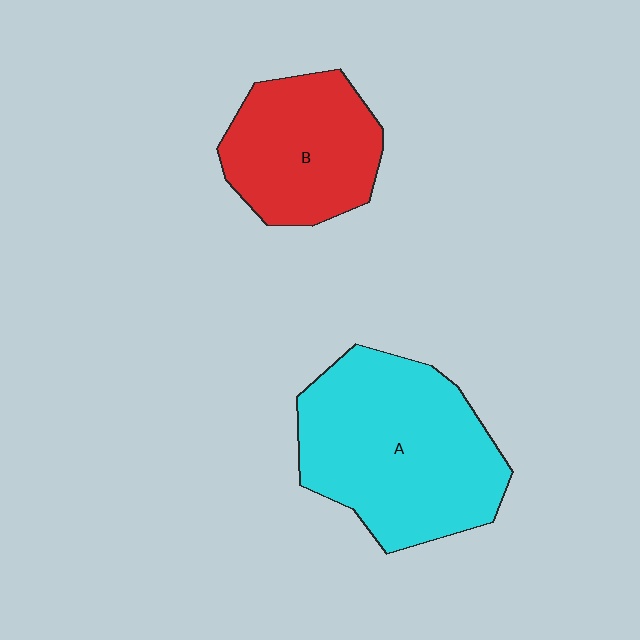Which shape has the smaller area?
Shape B (red).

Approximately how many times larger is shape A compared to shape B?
Approximately 1.6 times.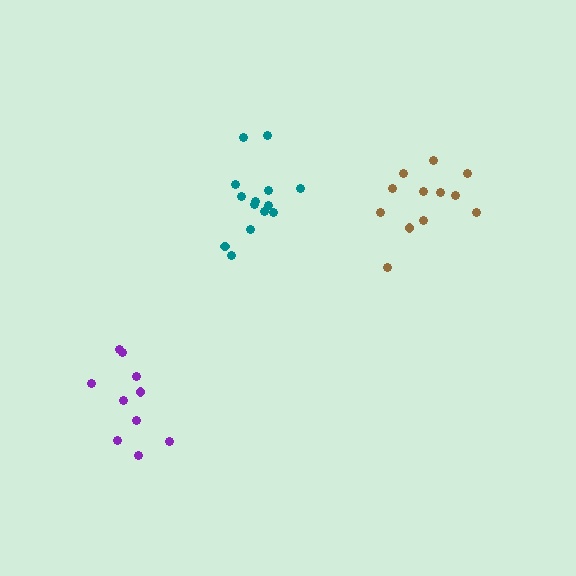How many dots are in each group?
Group 1: 12 dots, Group 2: 10 dots, Group 3: 14 dots (36 total).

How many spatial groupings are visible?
There are 3 spatial groupings.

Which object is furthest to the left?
The purple cluster is leftmost.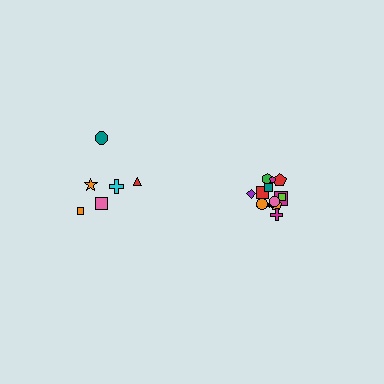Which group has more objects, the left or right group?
The right group.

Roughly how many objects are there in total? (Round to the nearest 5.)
Roughly 20 objects in total.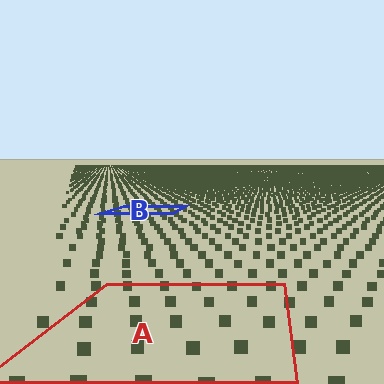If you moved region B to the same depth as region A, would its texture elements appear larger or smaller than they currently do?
They would appear larger. At a closer depth, the same texture elements are projected at a bigger on-screen size.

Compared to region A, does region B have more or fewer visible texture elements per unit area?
Region B has more texture elements per unit area — they are packed more densely because it is farther away.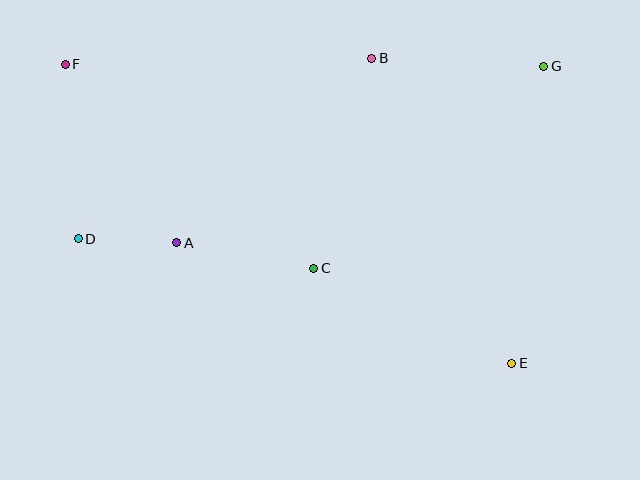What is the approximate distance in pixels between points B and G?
The distance between B and G is approximately 172 pixels.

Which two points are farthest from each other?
Points E and F are farthest from each other.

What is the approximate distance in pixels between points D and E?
The distance between D and E is approximately 451 pixels.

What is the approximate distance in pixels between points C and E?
The distance between C and E is approximately 220 pixels.